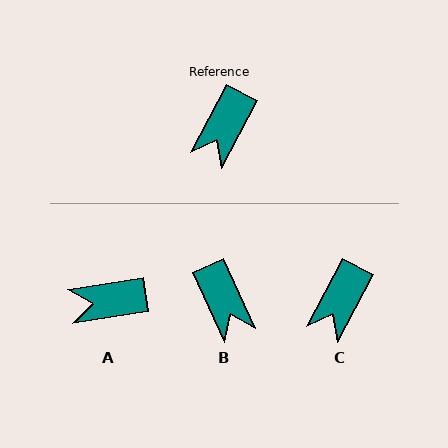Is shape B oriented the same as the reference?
No, it is off by about 53 degrees.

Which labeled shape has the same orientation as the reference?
C.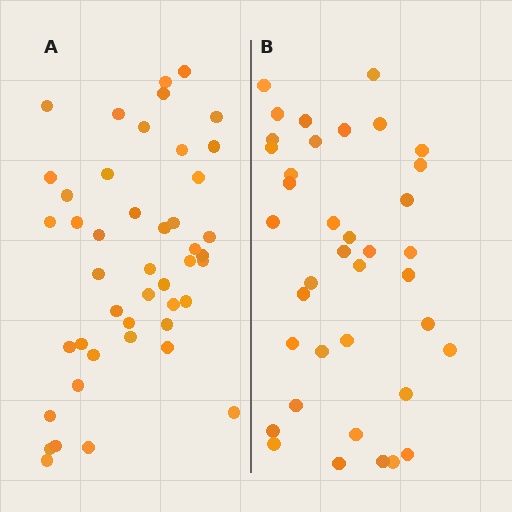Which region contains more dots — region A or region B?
Region A (the left region) has more dots.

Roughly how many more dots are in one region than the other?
Region A has roughly 8 or so more dots than region B.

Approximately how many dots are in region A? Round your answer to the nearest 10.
About 40 dots. (The exact count is 45, which rounds to 40.)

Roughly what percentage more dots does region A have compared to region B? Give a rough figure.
About 20% more.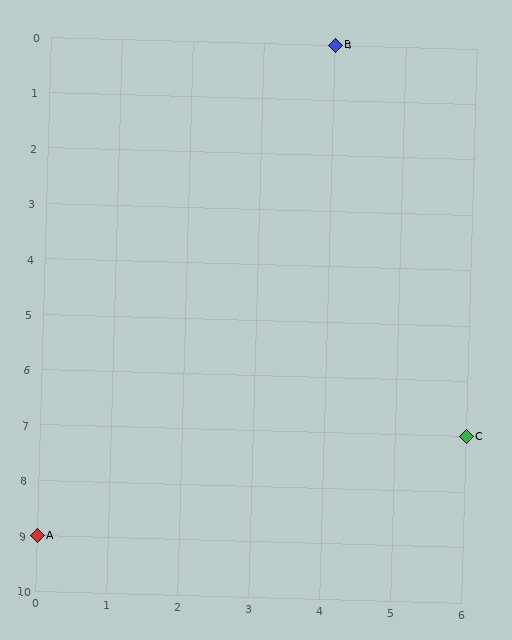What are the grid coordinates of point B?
Point B is at grid coordinates (4, 0).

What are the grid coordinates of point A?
Point A is at grid coordinates (0, 9).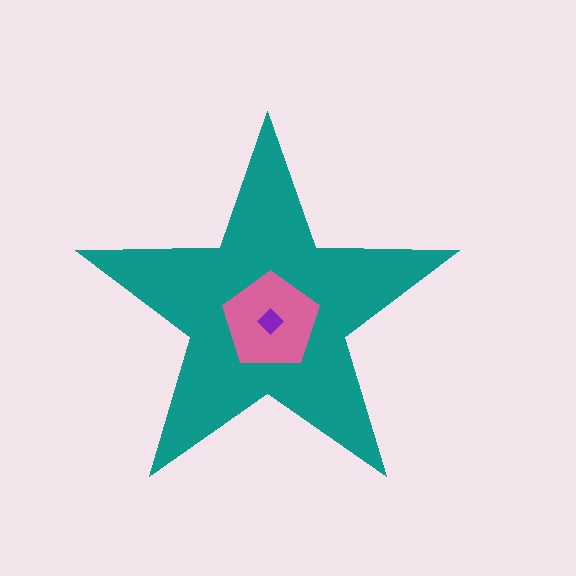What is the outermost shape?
The teal star.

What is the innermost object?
The purple diamond.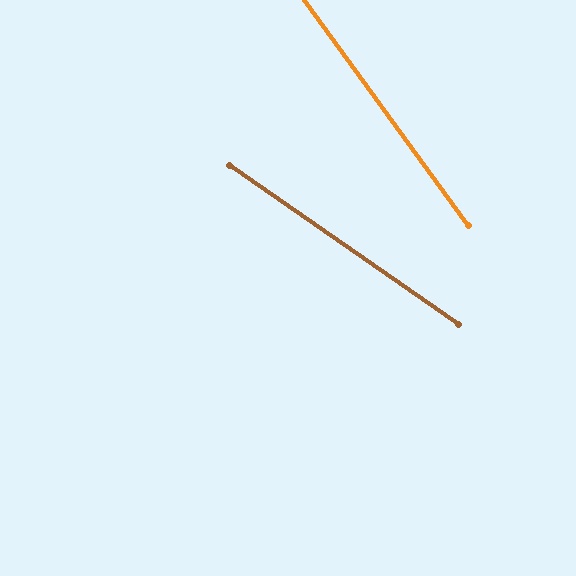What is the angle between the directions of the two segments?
Approximately 19 degrees.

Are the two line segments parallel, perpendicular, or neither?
Neither parallel nor perpendicular — they differ by about 19°.